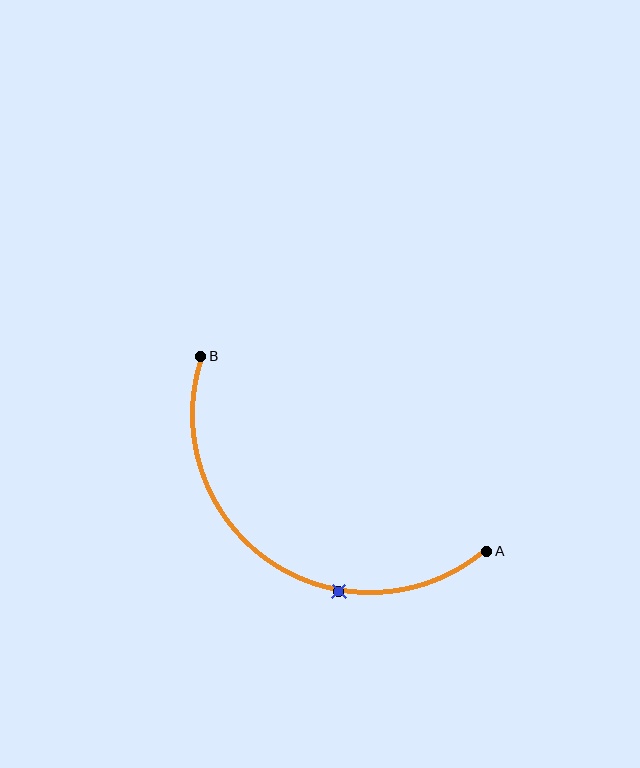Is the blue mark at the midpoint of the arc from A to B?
No. The blue mark lies on the arc but is closer to endpoint A. The arc midpoint would be at the point on the curve equidistant along the arc from both A and B.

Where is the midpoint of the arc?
The arc midpoint is the point on the curve farthest from the straight line joining A and B. It sits below and to the left of that line.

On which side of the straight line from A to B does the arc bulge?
The arc bulges below and to the left of the straight line connecting A and B.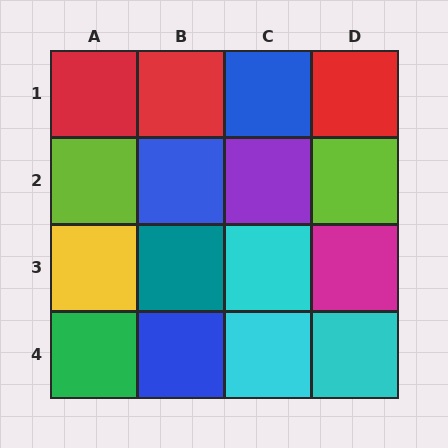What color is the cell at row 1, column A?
Red.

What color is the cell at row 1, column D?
Red.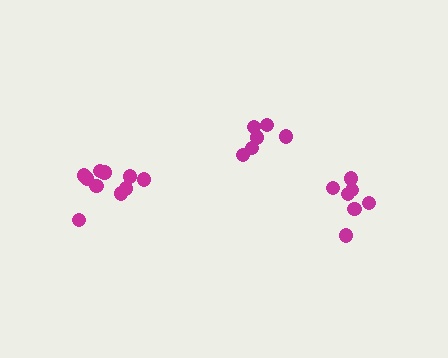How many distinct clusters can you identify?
There are 3 distinct clusters.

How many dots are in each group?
Group 1: 10 dots, Group 2: 7 dots, Group 3: 6 dots (23 total).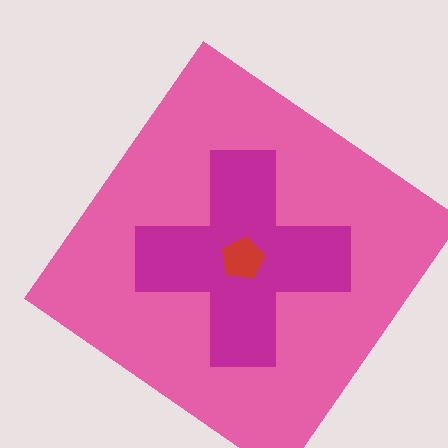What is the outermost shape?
The pink diamond.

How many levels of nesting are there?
3.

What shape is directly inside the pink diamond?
The magenta cross.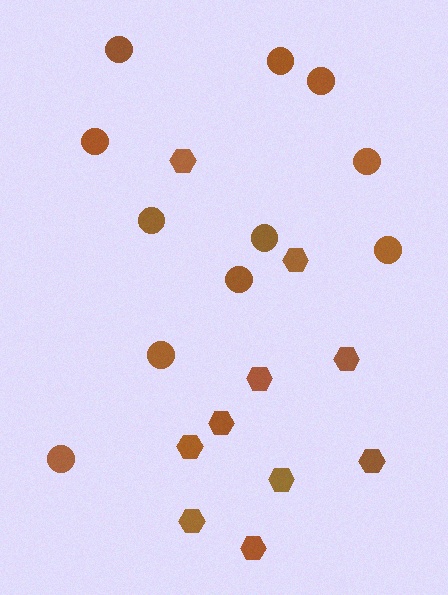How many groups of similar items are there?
There are 2 groups: one group of circles (11) and one group of hexagons (10).